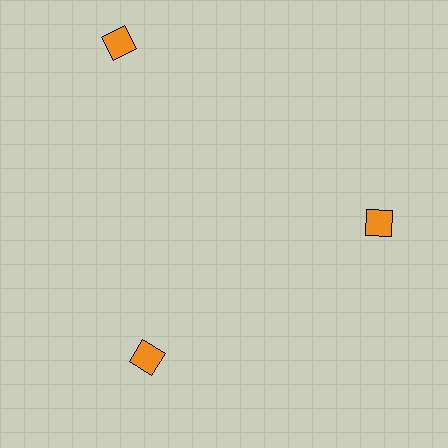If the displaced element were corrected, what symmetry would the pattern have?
It would have 3-fold rotational symmetry — the pattern would map onto itself every 120 degrees.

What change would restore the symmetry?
The symmetry would be restored by moving it inward, back onto the ring so that all 3 squares sit at equal angles and equal distance from the center.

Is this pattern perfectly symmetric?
No. The 3 orange squares are arranged in a ring, but one element near the 11 o'clock position is pushed outward from the center, breaking the 3-fold rotational symmetry.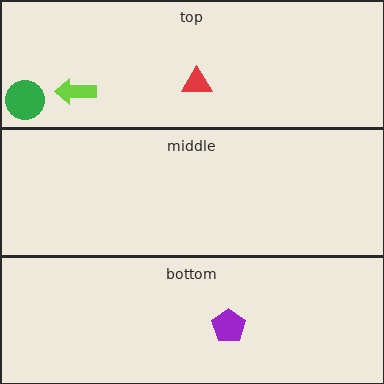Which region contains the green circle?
The top region.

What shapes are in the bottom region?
The purple pentagon.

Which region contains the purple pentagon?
The bottom region.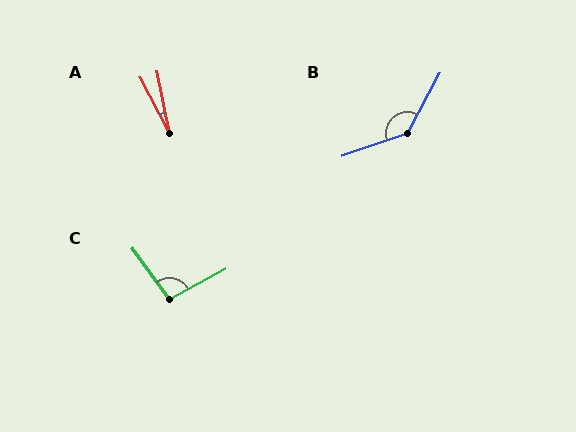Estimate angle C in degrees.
Approximately 98 degrees.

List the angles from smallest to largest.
A (17°), C (98°), B (137°).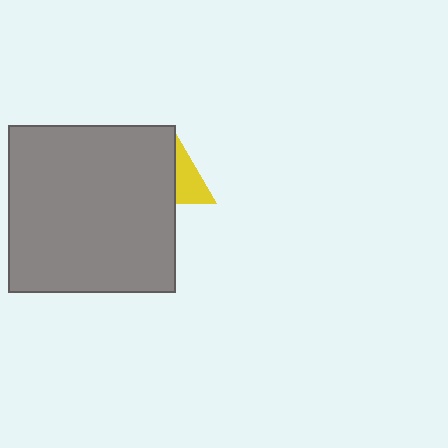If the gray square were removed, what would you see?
You would see the complete yellow triangle.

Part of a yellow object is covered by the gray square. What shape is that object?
It is a triangle.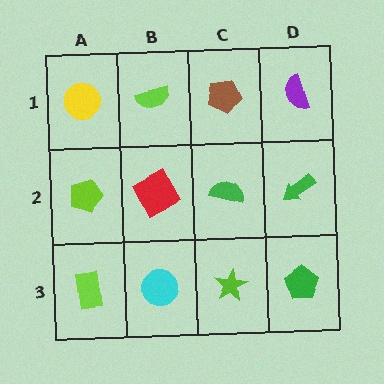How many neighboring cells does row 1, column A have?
2.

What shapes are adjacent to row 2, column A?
A yellow circle (row 1, column A), a lime rectangle (row 3, column A), a red square (row 2, column B).